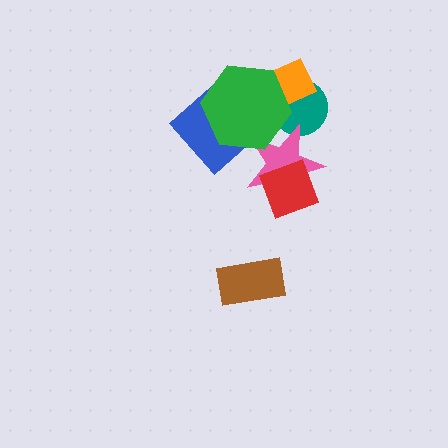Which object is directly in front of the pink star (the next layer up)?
The blue diamond is directly in front of the pink star.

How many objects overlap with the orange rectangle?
2 objects overlap with the orange rectangle.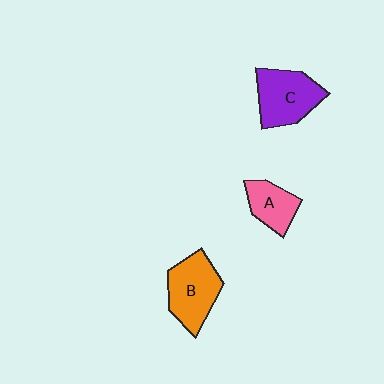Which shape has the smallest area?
Shape A (pink).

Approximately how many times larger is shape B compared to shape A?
Approximately 1.6 times.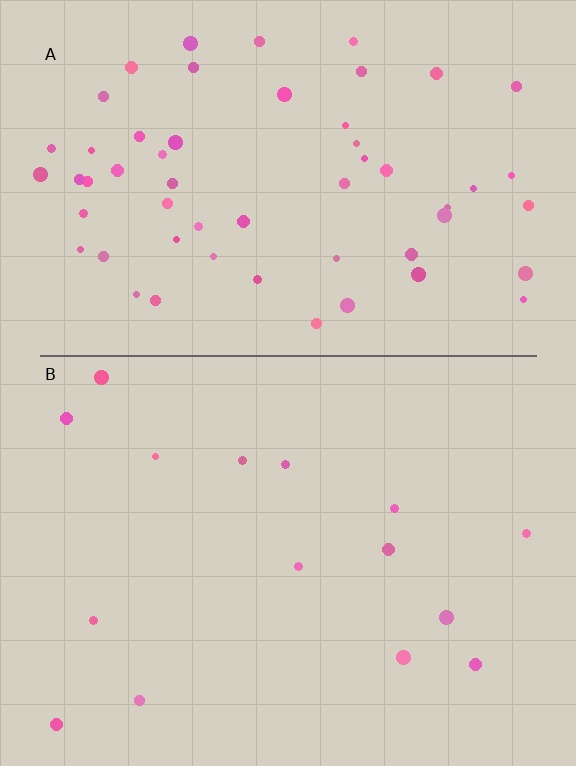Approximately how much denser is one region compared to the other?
Approximately 3.8× — region A over region B.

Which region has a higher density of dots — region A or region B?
A (the top).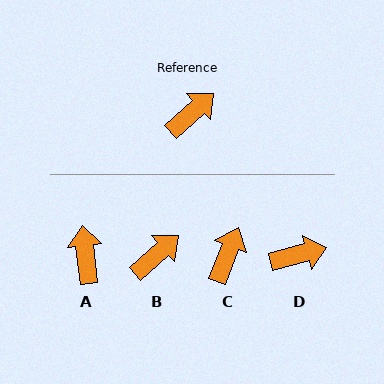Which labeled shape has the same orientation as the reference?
B.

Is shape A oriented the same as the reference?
No, it is off by about 55 degrees.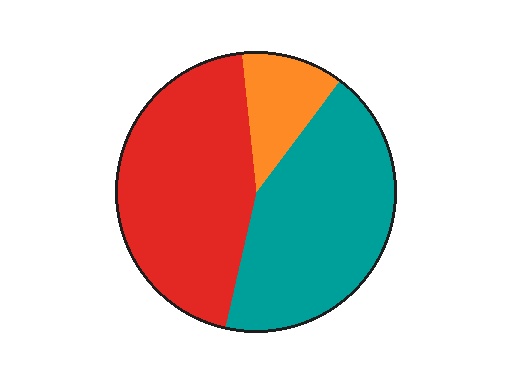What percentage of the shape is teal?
Teal covers 43% of the shape.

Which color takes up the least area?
Orange, at roughly 10%.